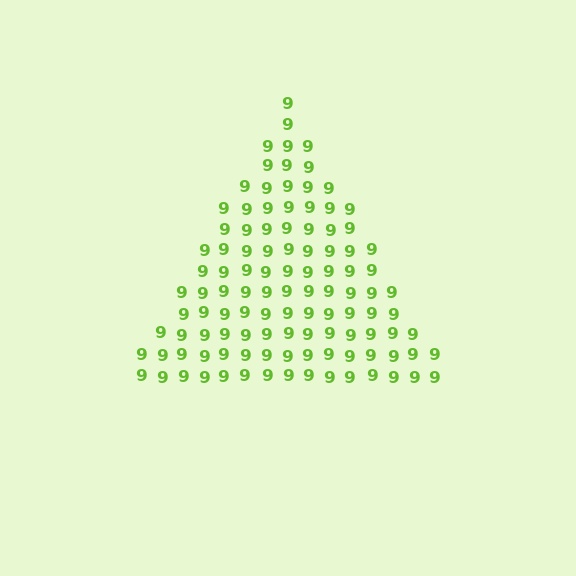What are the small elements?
The small elements are digit 9's.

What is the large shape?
The large shape is a triangle.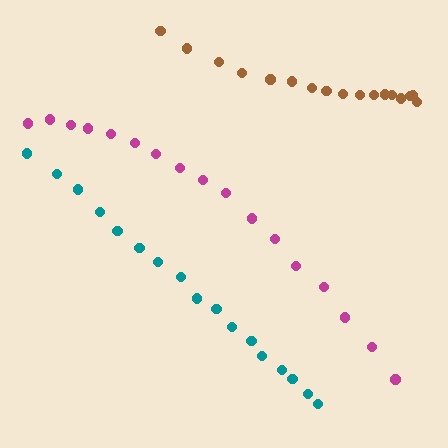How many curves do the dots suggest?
There are 3 distinct paths.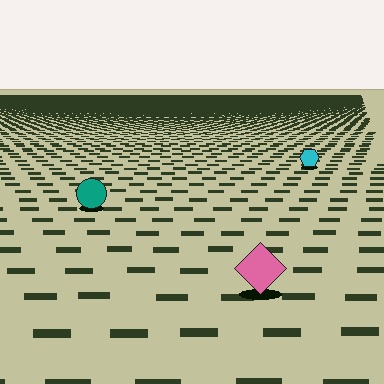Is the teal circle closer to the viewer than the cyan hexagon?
Yes. The teal circle is closer — you can tell from the texture gradient: the ground texture is coarser near it.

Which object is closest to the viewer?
The pink diamond is closest. The texture marks near it are larger and more spread out.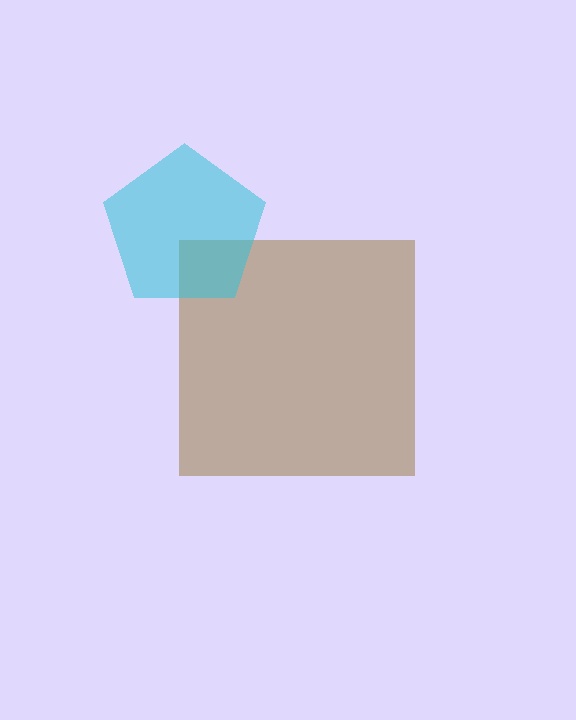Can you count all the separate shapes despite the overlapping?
Yes, there are 2 separate shapes.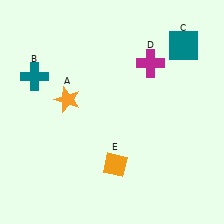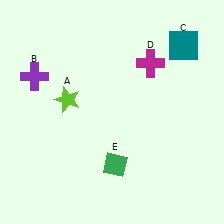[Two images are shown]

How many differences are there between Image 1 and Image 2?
There are 3 differences between the two images.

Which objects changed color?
A changed from orange to lime. B changed from teal to purple. E changed from orange to green.